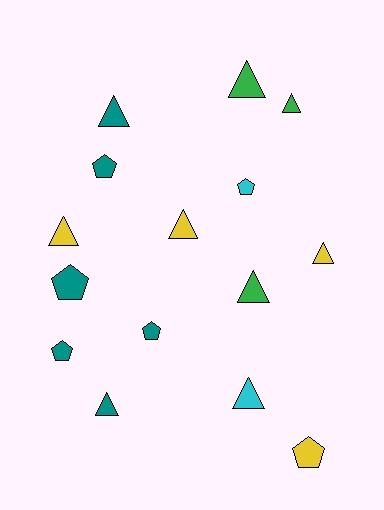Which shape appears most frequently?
Triangle, with 9 objects.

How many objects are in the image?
There are 15 objects.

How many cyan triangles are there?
There is 1 cyan triangle.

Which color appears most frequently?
Teal, with 6 objects.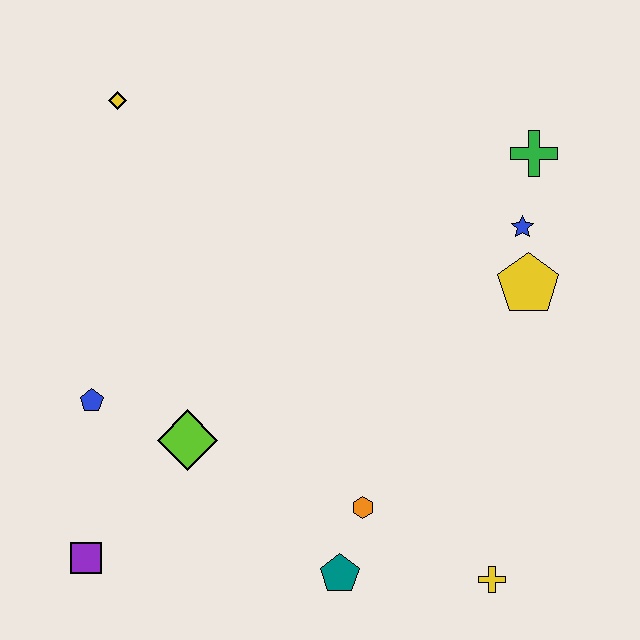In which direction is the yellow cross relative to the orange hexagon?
The yellow cross is to the right of the orange hexagon.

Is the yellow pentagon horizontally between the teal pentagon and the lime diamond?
No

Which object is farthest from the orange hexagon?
The yellow diamond is farthest from the orange hexagon.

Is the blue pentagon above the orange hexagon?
Yes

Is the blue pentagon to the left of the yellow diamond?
Yes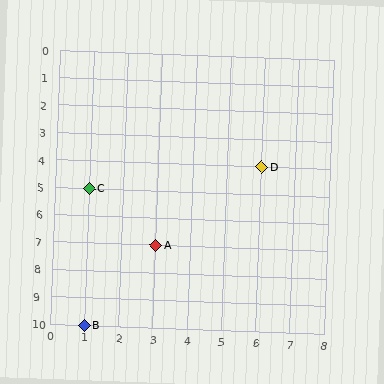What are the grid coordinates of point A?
Point A is at grid coordinates (3, 7).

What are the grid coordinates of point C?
Point C is at grid coordinates (1, 5).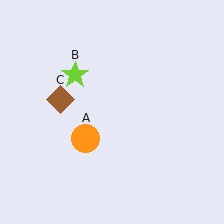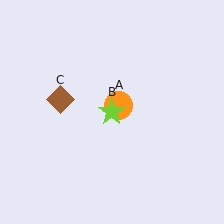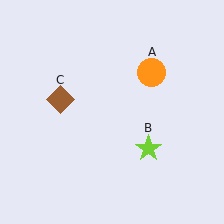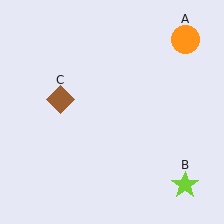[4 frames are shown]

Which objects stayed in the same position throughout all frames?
Brown diamond (object C) remained stationary.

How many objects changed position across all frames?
2 objects changed position: orange circle (object A), lime star (object B).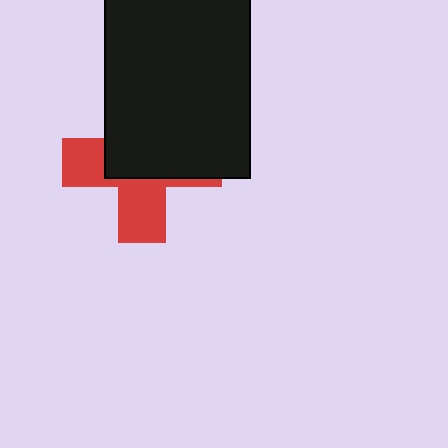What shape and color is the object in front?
The object in front is a black rectangle.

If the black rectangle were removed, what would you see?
You would see the complete red cross.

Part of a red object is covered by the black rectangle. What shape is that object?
It is a cross.